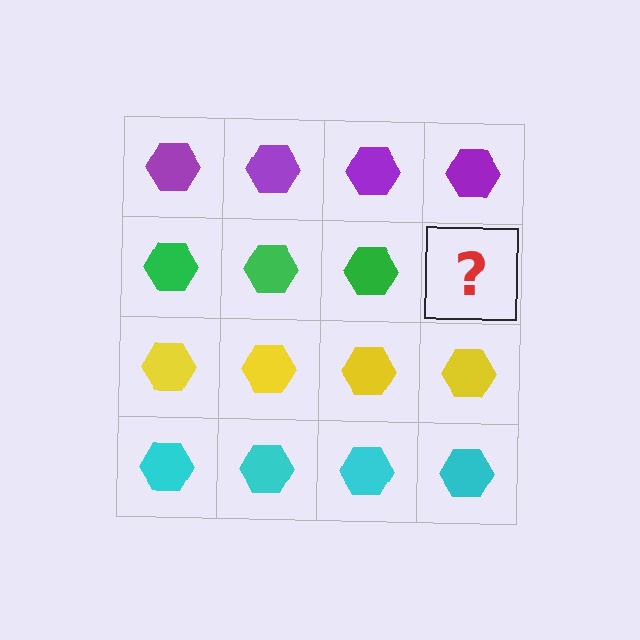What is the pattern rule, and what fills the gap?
The rule is that each row has a consistent color. The gap should be filled with a green hexagon.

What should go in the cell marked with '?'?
The missing cell should contain a green hexagon.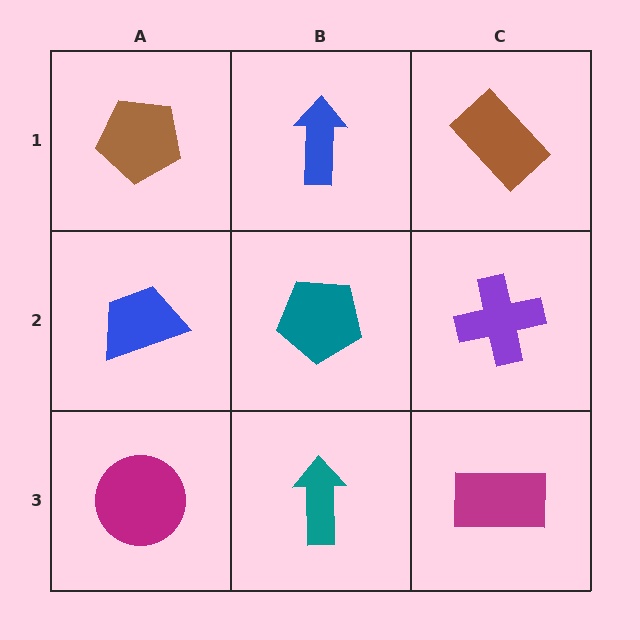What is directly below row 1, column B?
A teal pentagon.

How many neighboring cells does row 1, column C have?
2.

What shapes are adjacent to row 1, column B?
A teal pentagon (row 2, column B), a brown pentagon (row 1, column A), a brown rectangle (row 1, column C).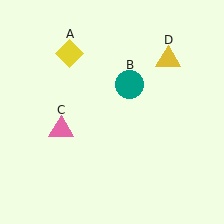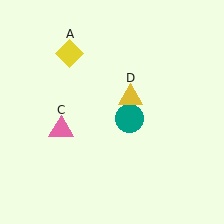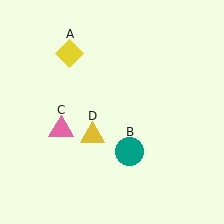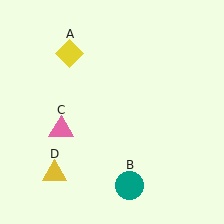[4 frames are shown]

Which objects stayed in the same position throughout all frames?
Yellow diamond (object A) and pink triangle (object C) remained stationary.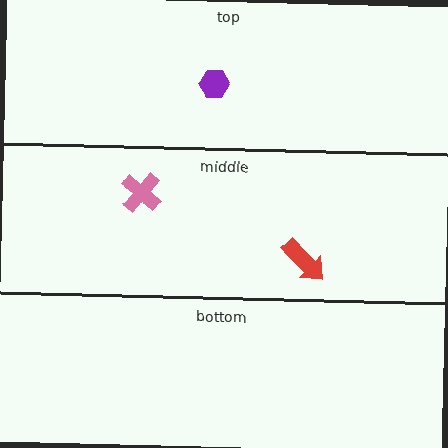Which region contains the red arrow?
The middle region.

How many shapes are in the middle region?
2.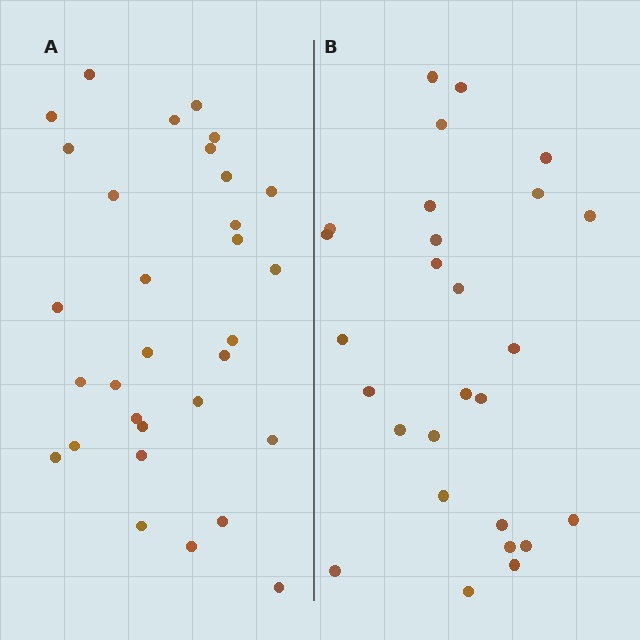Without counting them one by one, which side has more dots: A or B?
Region A (the left region) has more dots.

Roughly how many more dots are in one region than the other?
Region A has about 4 more dots than region B.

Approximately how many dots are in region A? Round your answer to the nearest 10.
About 30 dots. (The exact count is 31, which rounds to 30.)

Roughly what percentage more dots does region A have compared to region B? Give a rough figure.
About 15% more.